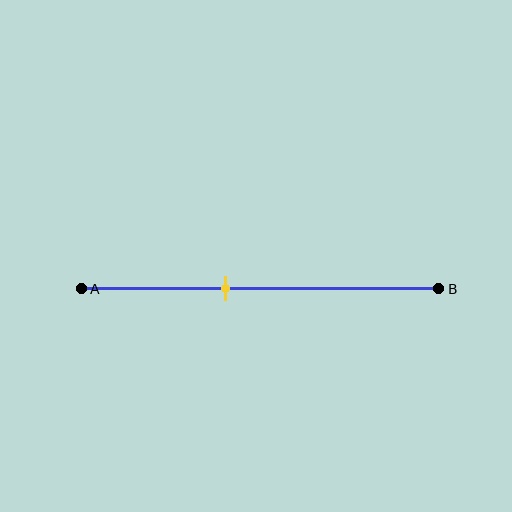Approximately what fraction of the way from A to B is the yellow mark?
The yellow mark is approximately 40% of the way from A to B.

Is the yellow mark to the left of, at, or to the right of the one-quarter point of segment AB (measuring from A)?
The yellow mark is to the right of the one-quarter point of segment AB.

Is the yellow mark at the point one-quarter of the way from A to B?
No, the mark is at about 40% from A, not at the 25% one-quarter point.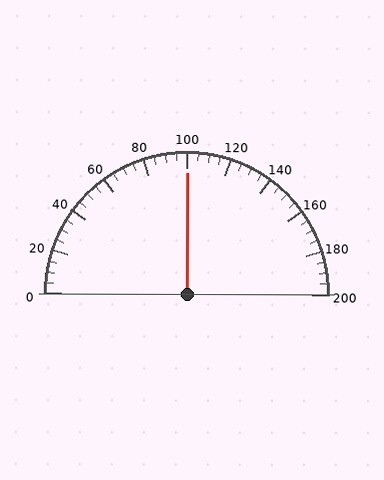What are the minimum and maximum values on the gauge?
The gauge ranges from 0 to 200.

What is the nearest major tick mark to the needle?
The nearest major tick mark is 100.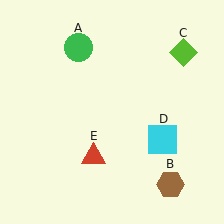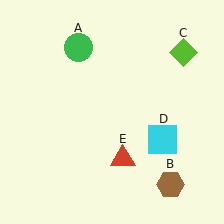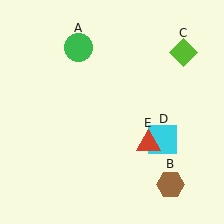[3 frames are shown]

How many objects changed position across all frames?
1 object changed position: red triangle (object E).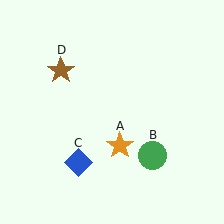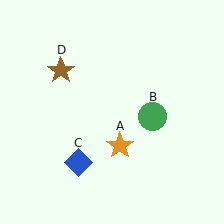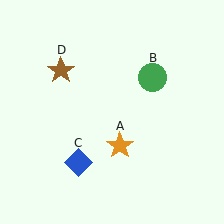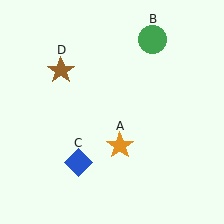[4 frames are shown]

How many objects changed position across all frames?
1 object changed position: green circle (object B).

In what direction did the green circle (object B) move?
The green circle (object B) moved up.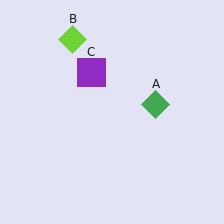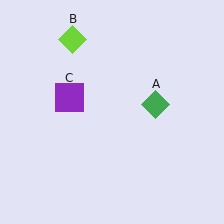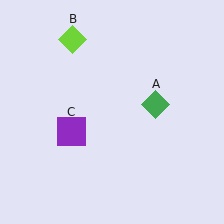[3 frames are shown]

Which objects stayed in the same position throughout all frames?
Green diamond (object A) and lime diamond (object B) remained stationary.